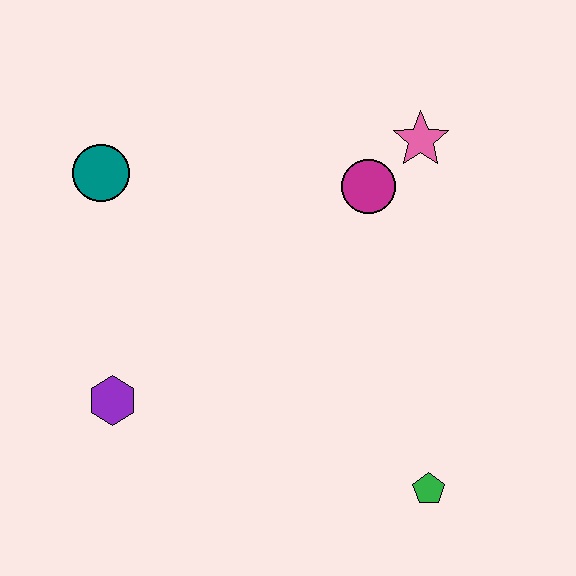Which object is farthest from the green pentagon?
The teal circle is farthest from the green pentagon.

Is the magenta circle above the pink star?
No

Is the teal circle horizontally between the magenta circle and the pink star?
No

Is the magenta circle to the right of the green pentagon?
No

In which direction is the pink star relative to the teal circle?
The pink star is to the right of the teal circle.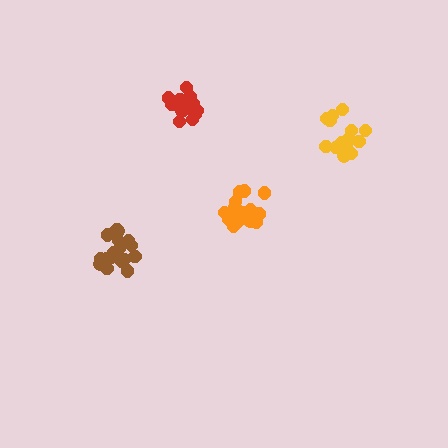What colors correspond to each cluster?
The clusters are colored: brown, orange, yellow, red.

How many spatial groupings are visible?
There are 4 spatial groupings.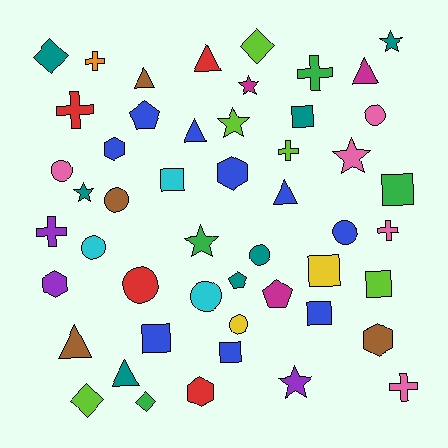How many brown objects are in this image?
There are 4 brown objects.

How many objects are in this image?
There are 50 objects.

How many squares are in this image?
There are 8 squares.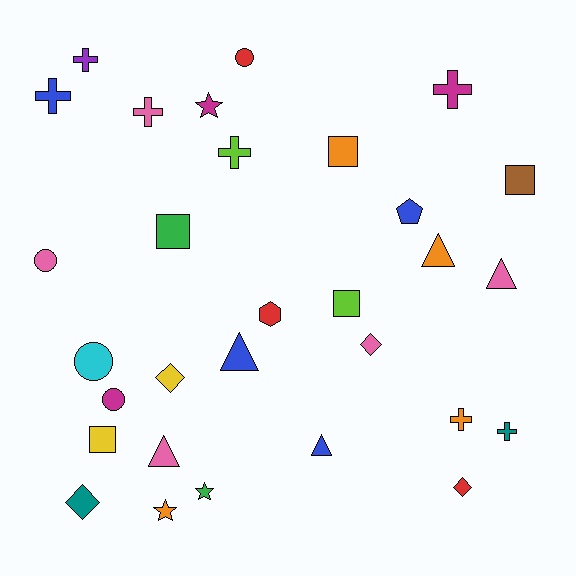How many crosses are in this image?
There are 7 crosses.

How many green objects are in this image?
There are 2 green objects.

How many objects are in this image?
There are 30 objects.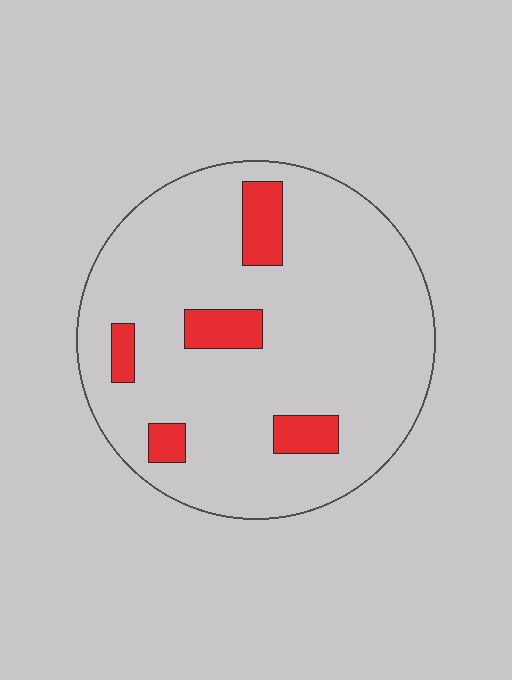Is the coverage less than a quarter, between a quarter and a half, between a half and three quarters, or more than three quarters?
Less than a quarter.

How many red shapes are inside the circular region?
5.